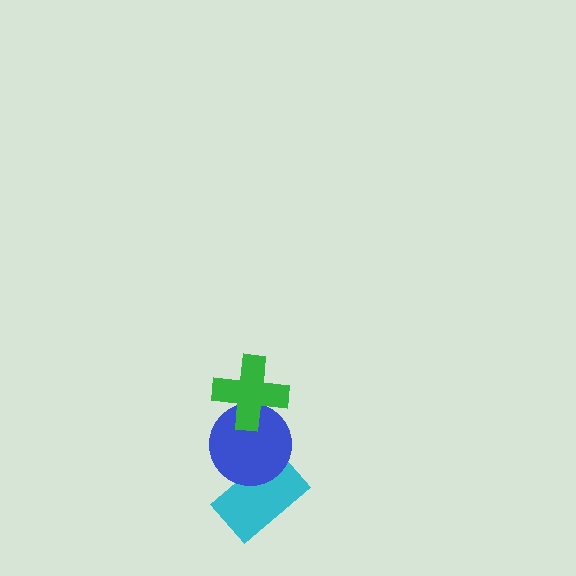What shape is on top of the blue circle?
The green cross is on top of the blue circle.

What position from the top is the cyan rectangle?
The cyan rectangle is 3rd from the top.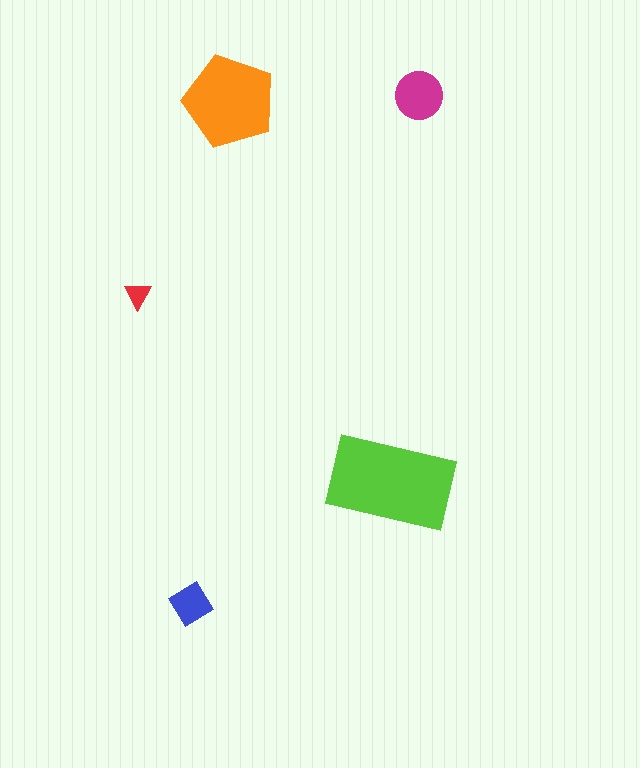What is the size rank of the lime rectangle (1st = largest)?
1st.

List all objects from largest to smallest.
The lime rectangle, the orange pentagon, the magenta circle, the blue diamond, the red triangle.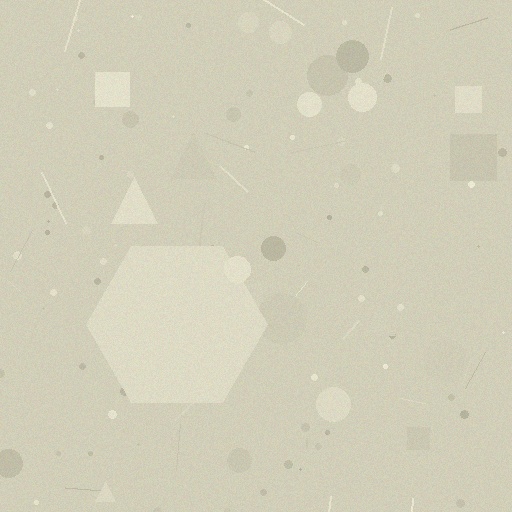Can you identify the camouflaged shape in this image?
The camouflaged shape is a hexagon.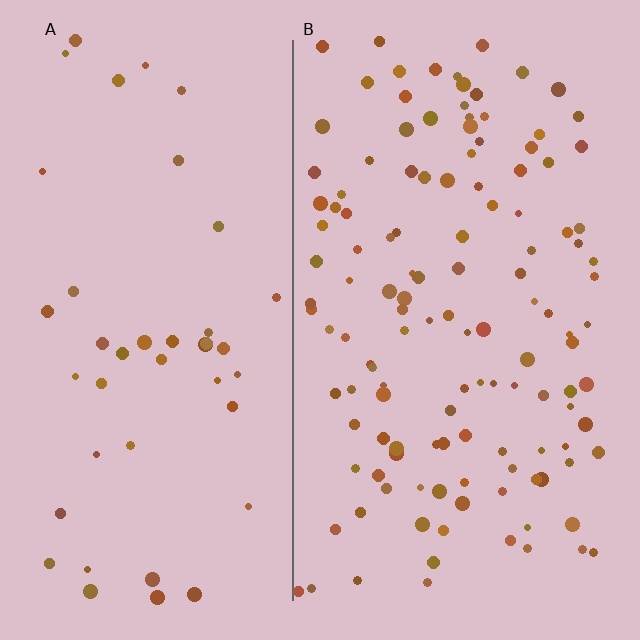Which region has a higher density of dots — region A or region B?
B (the right).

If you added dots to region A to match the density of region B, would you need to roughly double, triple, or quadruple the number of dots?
Approximately triple.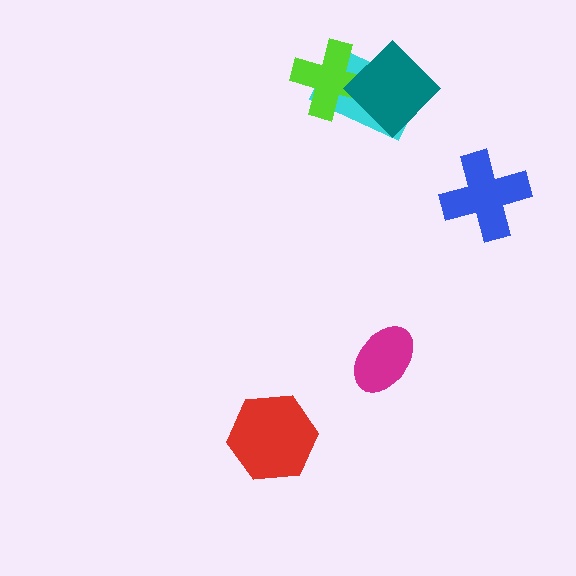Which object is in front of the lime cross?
The teal diamond is in front of the lime cross.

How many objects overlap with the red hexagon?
0 objects overlap with the red hexagon.